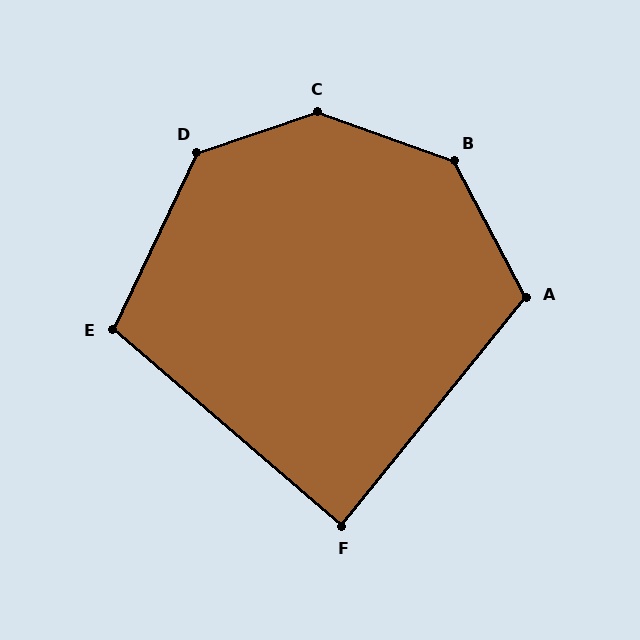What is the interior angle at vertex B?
Approximately 138 degrees (obtuse).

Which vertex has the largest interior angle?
C, at approximately 142 degrees.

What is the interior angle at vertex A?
Approximately 113 degrees (obtuse).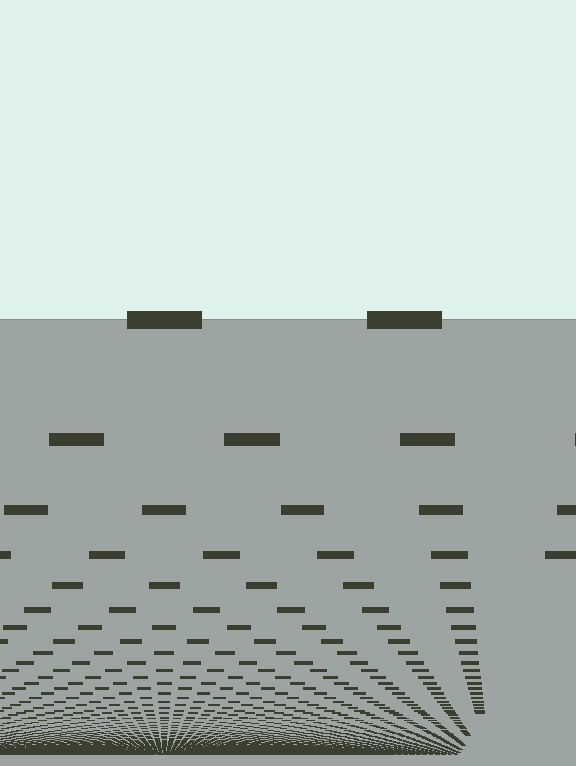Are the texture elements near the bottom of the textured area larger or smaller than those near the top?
Smaller. The gradient is inverted — elements near the bottom are smaller and denser.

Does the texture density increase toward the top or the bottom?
Density increases toward the bottom.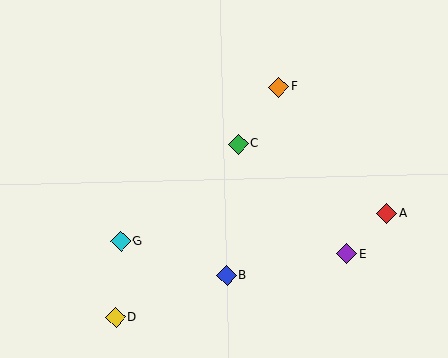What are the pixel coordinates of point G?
Point G is at (121, 241).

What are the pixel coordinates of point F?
Point F is at (279, 87).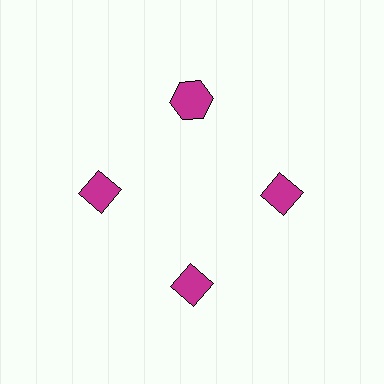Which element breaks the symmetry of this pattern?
The magenta hexagon at roughly the 12 o'clock position breaks the symmetry. All other shapes are magenta diamonds.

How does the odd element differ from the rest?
It has a different shape: hexagon instead of diamond.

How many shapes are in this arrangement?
There are 4 shapes arranged in a ring pattern.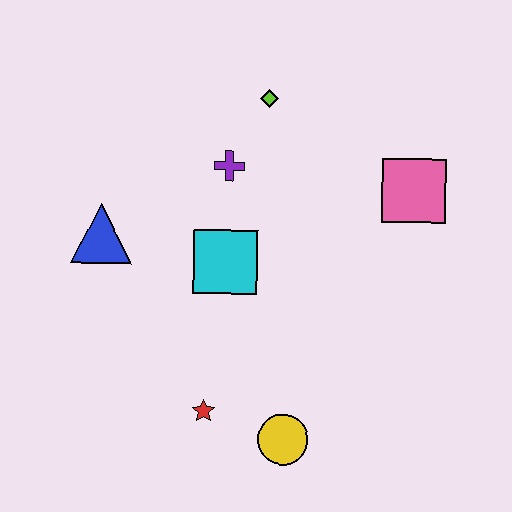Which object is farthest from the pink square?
The blue triangle is farthest from the pink square.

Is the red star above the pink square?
No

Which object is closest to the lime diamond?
The purple cross is closest to the lime diamond.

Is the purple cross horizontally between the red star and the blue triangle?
No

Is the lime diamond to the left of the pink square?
Yes